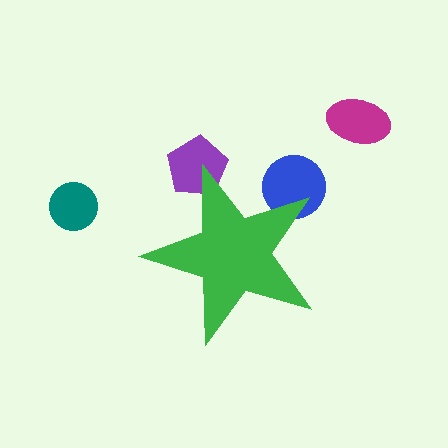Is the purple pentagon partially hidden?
Yes, the purple pentagon is partially hidden behind the green star.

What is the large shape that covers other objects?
A green star.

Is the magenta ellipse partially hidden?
No, the magenta ellipse is fully visible.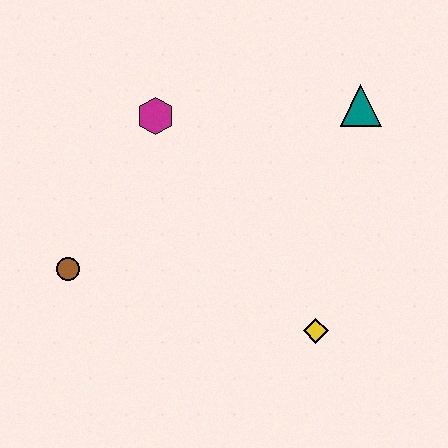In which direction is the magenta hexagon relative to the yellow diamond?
The magenta hexagon is above the yellow diamond.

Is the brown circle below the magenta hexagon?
Yes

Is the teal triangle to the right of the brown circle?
Yes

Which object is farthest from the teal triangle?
The brown circle is farthest from the teal triangle.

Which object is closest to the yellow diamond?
The teal triangle is closest to the yellow diamond.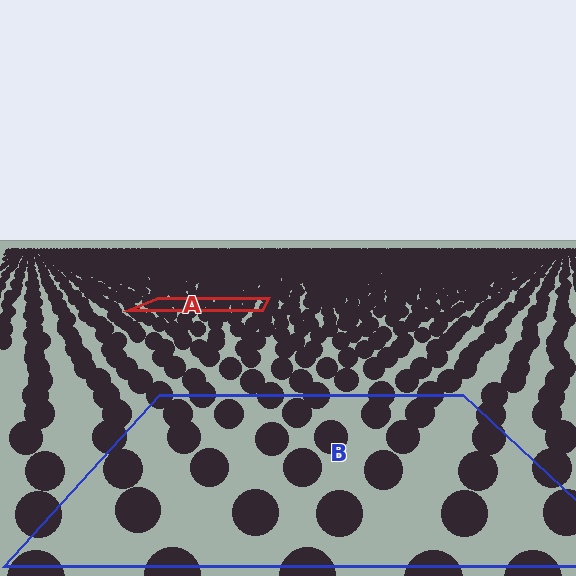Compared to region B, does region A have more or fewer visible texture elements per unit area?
Region A has more texture elements per unit area — they are packed more densely because it is farther away.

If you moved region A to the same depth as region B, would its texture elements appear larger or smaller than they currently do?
They would appear larger. At a closer depth, the same texture elements are projected at a bigger on-screen size.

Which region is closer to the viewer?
Region B is closer. The texture elements there are larger and more spread out.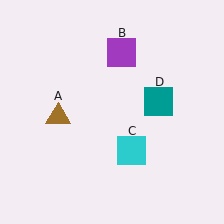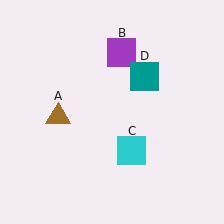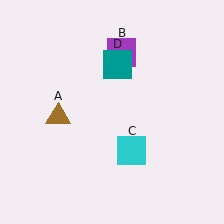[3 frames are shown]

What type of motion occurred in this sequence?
The teal square (object D) rotated counterclockwise around the center of the scene.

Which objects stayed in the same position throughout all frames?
Brown triangle (object A) and purple square (object B) and cyan square (object C) remained stationary.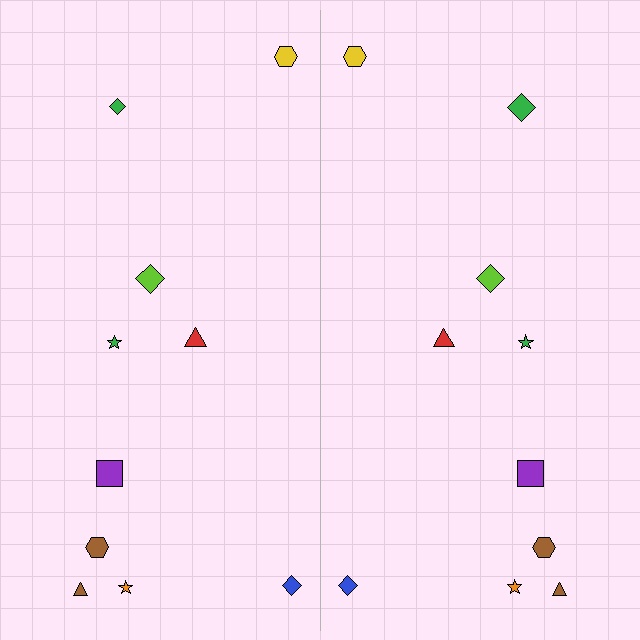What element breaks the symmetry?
The green diamond on the right side has a different size than its mirror counterpart.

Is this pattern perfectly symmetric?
No, the pattern is not perfectly symmetric. The green diamond on the right side has a different size than its mirror counterpart.